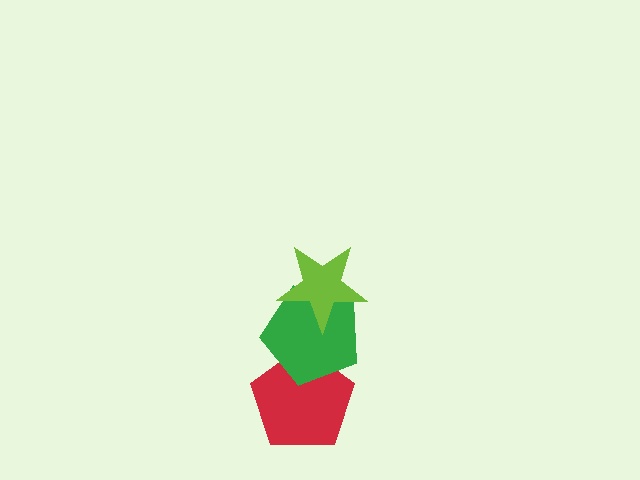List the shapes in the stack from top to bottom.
From top to bottom: the lime star, the green pentagon, the red pentagon.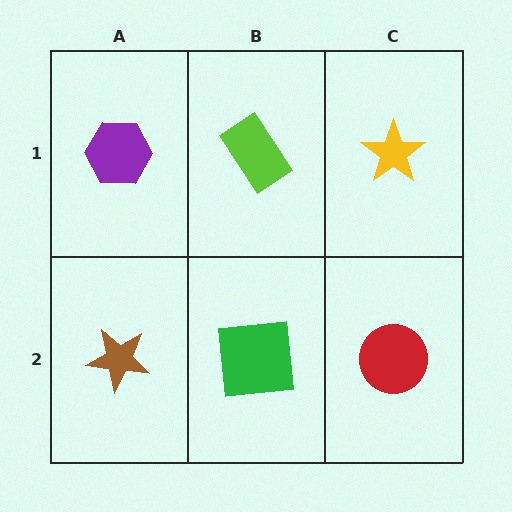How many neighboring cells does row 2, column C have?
2.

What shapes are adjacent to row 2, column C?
A yellow star (row 1, column C), a green square (row 2, column B).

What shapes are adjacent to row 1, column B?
A green square (row 2, column B), a purple hexagon (row 1, column A), a yellow star (row 1, column C).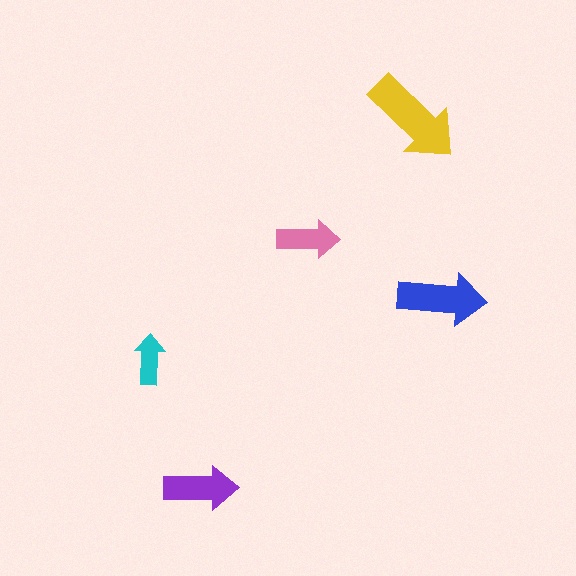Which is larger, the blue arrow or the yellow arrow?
The yellow one.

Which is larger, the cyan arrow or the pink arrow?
The pink one.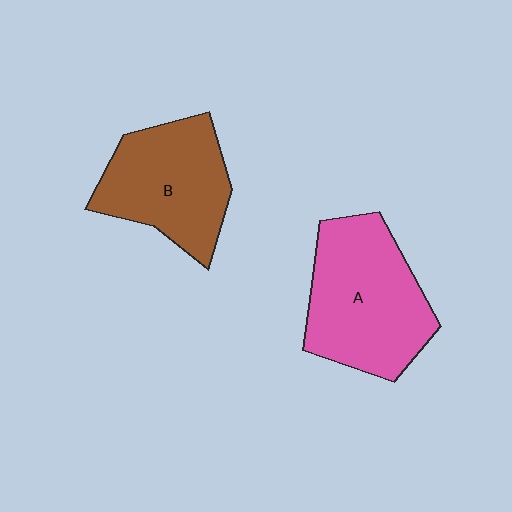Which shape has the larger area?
Shape A (pink).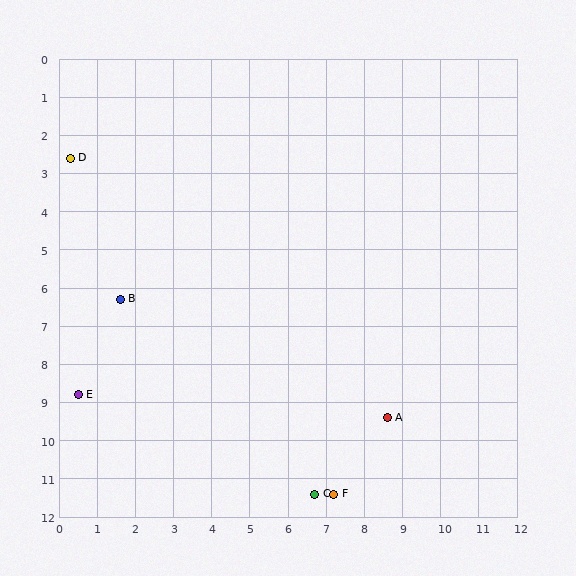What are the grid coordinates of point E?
Point E is at approximately (0.5, 8.8).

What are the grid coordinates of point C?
Point C is at approximately (6.7, 11.4).